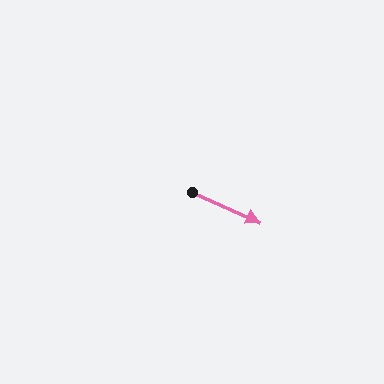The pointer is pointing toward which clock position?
Roughly 4 o'clock.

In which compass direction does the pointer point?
Southeast.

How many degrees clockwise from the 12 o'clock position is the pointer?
Approximately 114 degrees.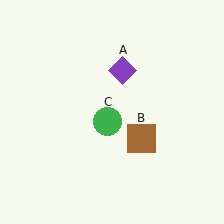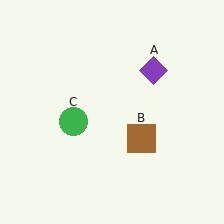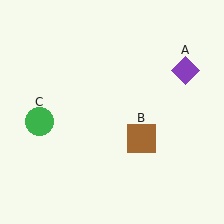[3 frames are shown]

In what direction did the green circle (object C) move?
The green circle (object C) moved left.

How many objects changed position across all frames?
2 objects changed position: purple diamond (object A), green circle (object C).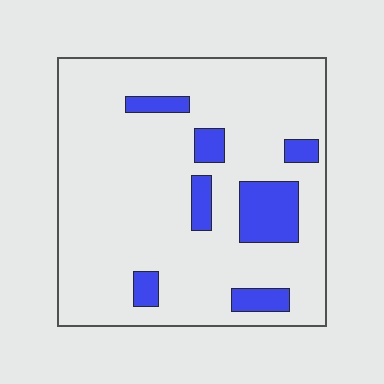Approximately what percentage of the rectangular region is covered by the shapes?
Approximately 15%.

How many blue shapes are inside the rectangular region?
7.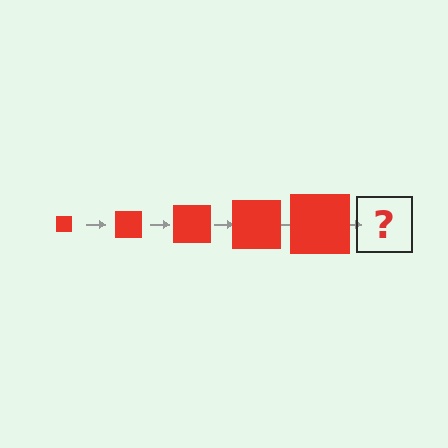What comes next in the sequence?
The next element should be a red square, larger than the previous one.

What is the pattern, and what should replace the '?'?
The pattern is that the square gets progressively larger each step. The '?' should be a red square, larger than the previous one.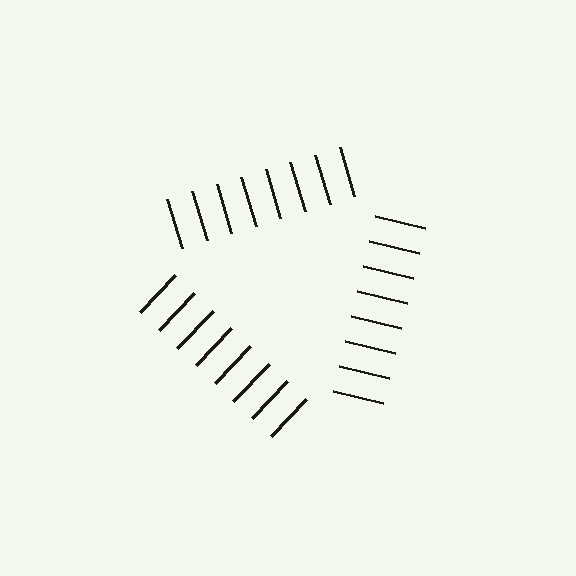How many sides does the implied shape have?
3 sides — the line-ends trace a triangle.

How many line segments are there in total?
24 — 8 along each of the 3 edges.